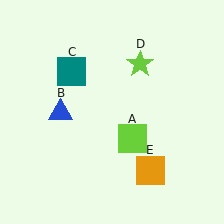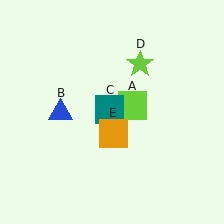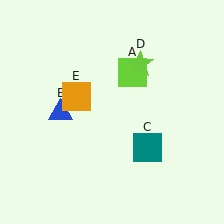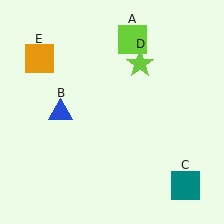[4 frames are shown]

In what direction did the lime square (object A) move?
The lime square (object A) moved up.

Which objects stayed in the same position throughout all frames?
Blue triangle (object B) and lime star (object D) remained stationary.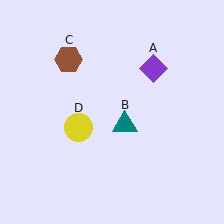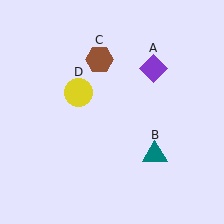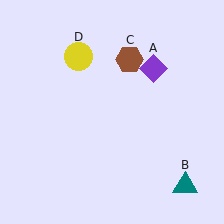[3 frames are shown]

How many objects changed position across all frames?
3 objects changed position: teal triangle (object B), brown hexagon (object C), yellow circle (object D).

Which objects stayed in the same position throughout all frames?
Purple diamond (object A) remained stationary.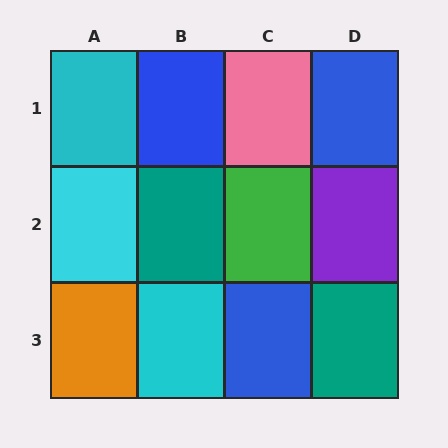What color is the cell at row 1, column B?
Blue.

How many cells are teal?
2 cells are teal.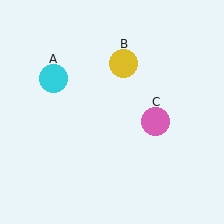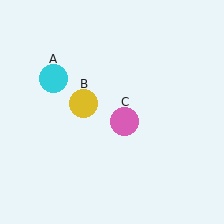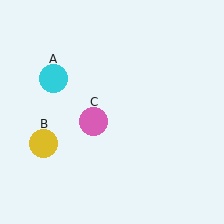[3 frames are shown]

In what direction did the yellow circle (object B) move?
The yellow circle (object B) moved down and to the left.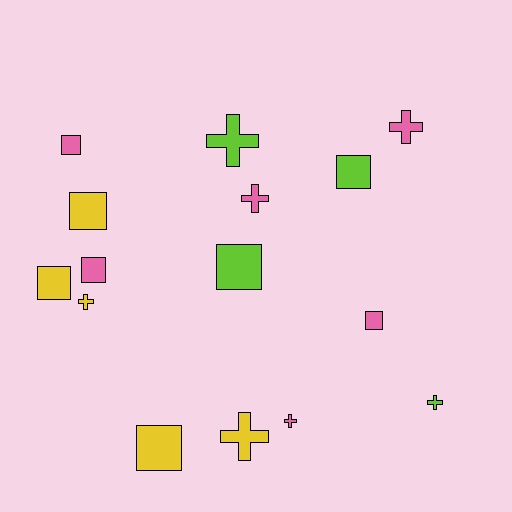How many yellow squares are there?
There are 3 yellow squares.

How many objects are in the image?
There are 15 objects.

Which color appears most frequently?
Pink, with 6 objects.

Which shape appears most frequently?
Square, with 8 objects.